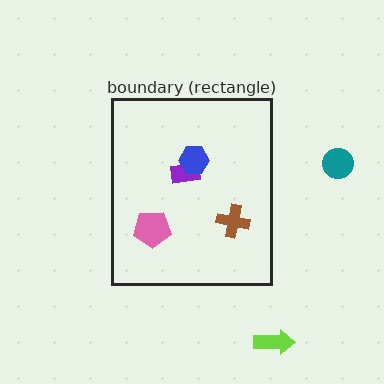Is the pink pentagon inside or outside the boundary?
Inside.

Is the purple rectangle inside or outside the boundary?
Inside.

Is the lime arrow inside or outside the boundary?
Outside.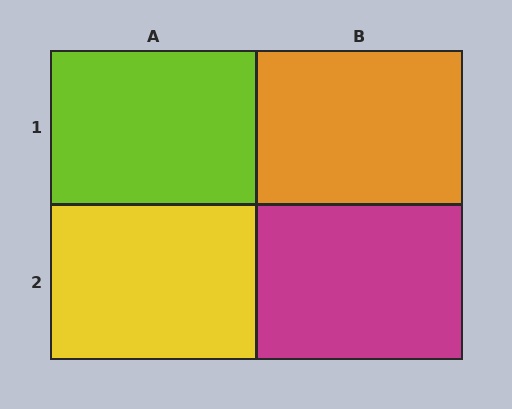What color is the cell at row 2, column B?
Magenta.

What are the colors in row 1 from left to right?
Lime, orange.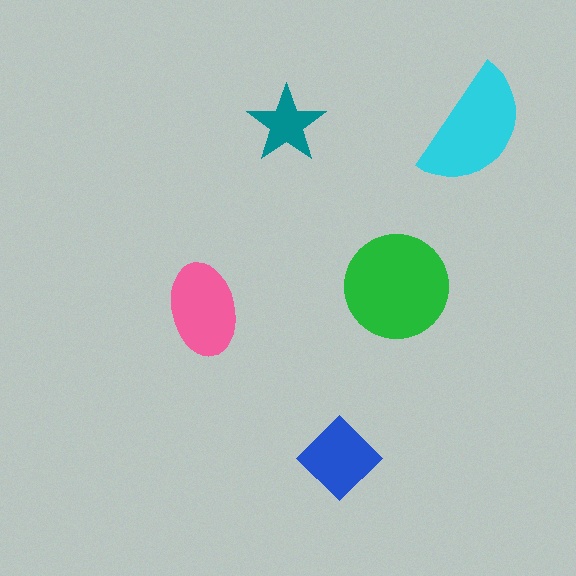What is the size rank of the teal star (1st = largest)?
5th.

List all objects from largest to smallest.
The green circle, the cyan semicircle, the pink ellipse, the blue diamond, the teal star.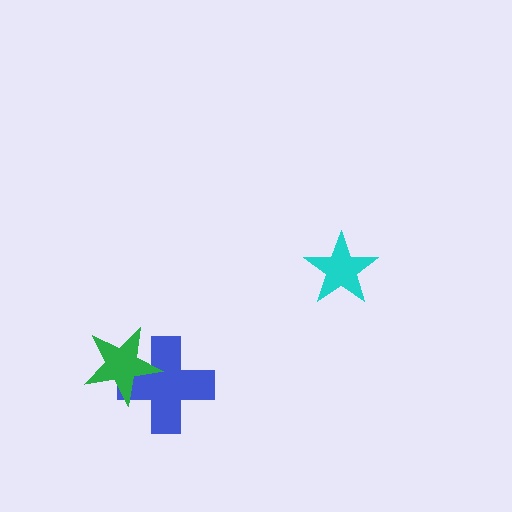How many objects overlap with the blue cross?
1 object overlaps with the blue cross.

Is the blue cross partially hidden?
Yes, it is partially covered by another shape.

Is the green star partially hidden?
No, no other shape covers it.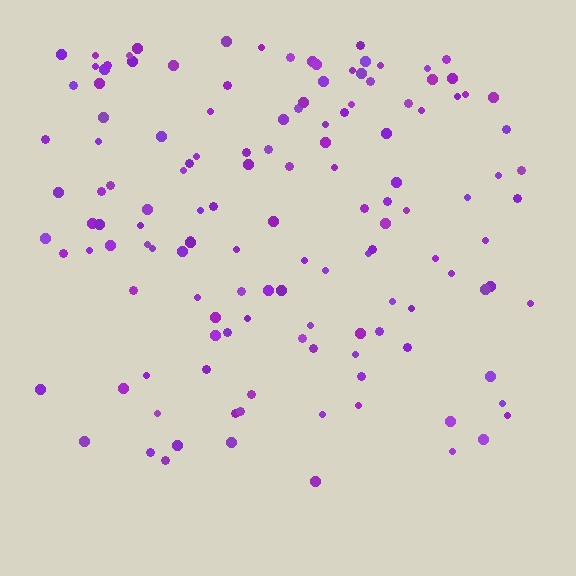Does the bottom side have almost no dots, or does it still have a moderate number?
Still a moderate number, just noticeably fewer than the top.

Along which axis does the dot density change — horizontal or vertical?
Vertical.